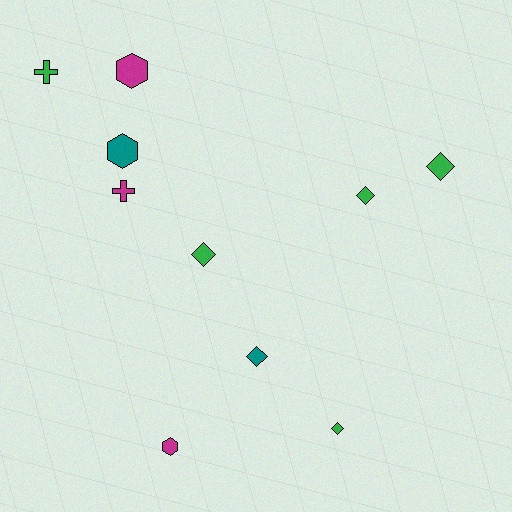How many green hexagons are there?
There are no green hexagons.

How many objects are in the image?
There are 10 objects.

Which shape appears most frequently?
Diamond, with 5 objects.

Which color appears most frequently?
Green, with 5 objects.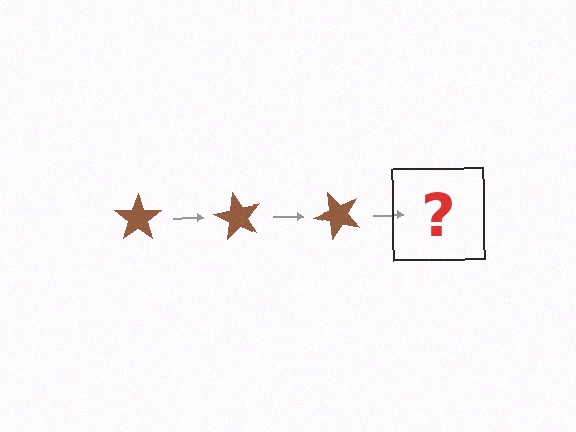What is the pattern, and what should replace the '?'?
The pattern is that the star rotates 60 degrees each step. The '?' should be a brown star rotated 180 degrees.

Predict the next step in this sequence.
The next step is a brown star rotated 180 degrees.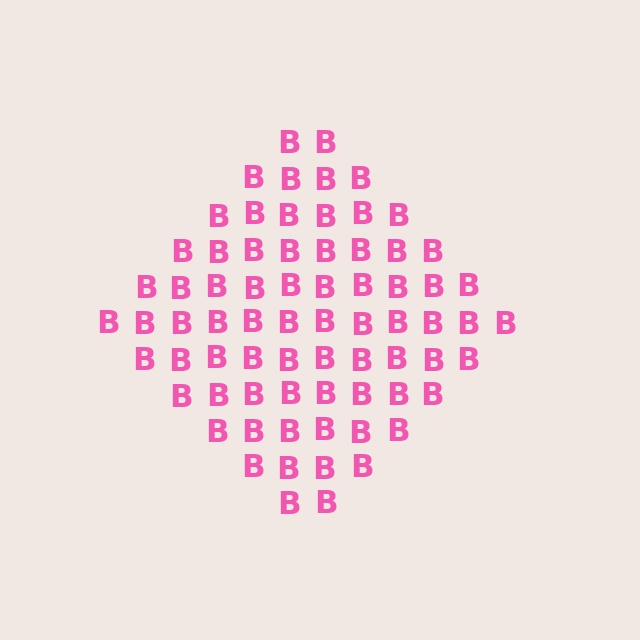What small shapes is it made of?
It is made of small letter B's.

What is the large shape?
The large shape is a diamond.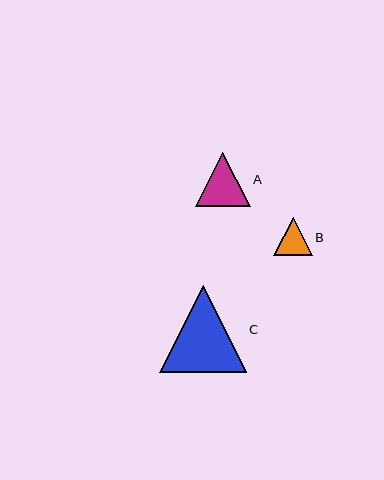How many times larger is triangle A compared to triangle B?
Triangle A is approximately 1.4 times the size of triangle B.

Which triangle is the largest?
Triangle C is the largest with a size of approximately 87 pixels.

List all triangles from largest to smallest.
From largest to smallest: C, A, B.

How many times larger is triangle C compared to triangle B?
Triangle C is approximately 2.3 times the size of triangle B.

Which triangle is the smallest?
Triangle B is the smallest with a size of approximately 38 pixels.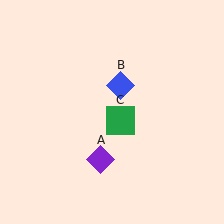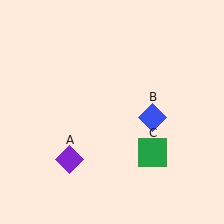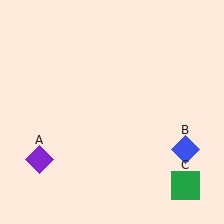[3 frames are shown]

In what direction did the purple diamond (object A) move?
The purple diamond (object A) moved left.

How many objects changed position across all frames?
3 objects changed position: purple diamond (object A), blue diamond (object B), green square (object C).